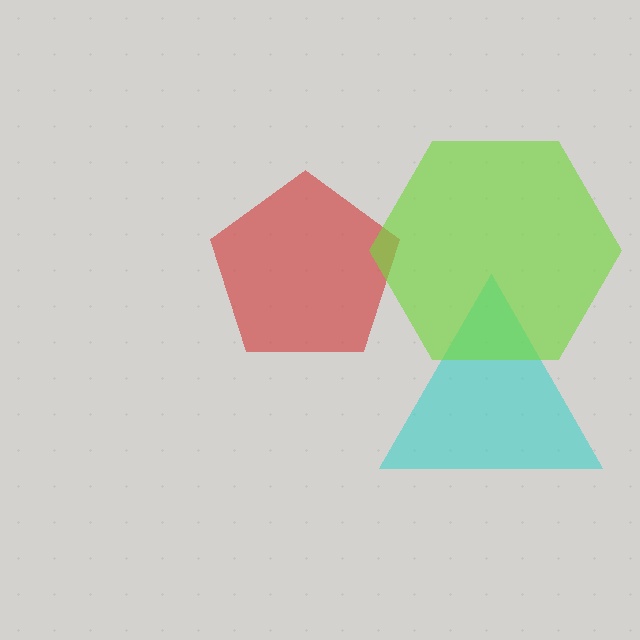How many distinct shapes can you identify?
There are 3 distinct shapes: a red pentagon, a cyan triangle, a lime hexagon.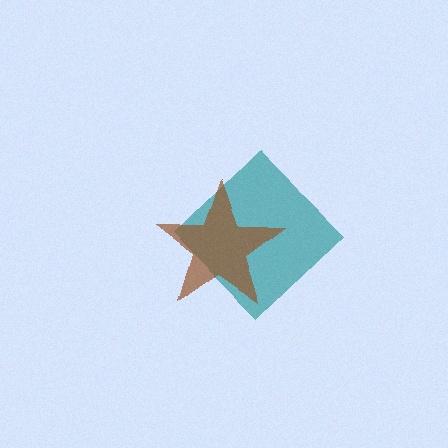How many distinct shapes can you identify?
There are 2 distinct shapes: a teal diamond, a brown star.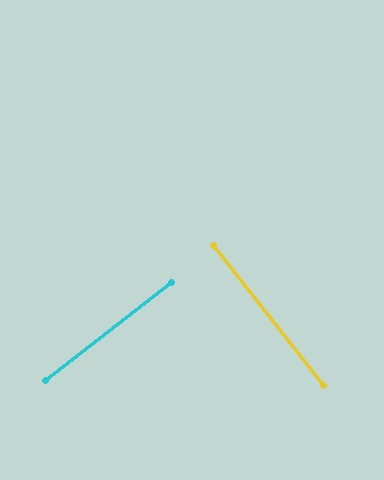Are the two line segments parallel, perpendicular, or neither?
Perpendicular — they meet at approximately 90°.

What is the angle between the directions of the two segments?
Approximately 90 degrees.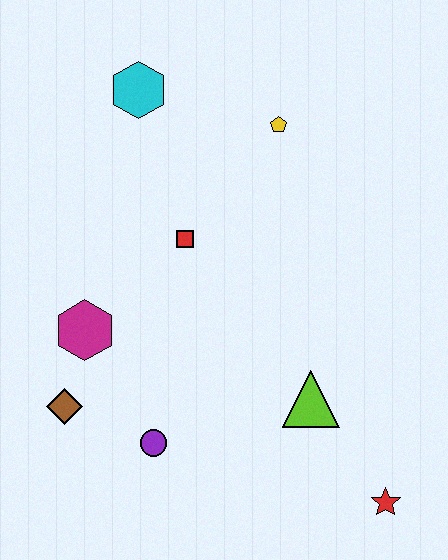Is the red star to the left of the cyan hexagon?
No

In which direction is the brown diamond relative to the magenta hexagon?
The brown diamond is below the magenta hexagon.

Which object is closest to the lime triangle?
The red star is closest to the lime triangle.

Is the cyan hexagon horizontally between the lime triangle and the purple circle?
No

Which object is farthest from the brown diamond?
The yellow pentagon is farthest from the brown diamond.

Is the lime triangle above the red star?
Yes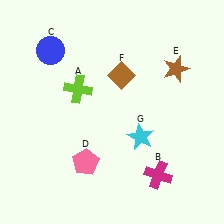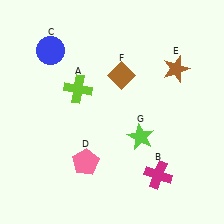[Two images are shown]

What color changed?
The star (G) changed from cyan in Image 1 to lime in Image 2.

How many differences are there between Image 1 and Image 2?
There is 1 difference between the two images.